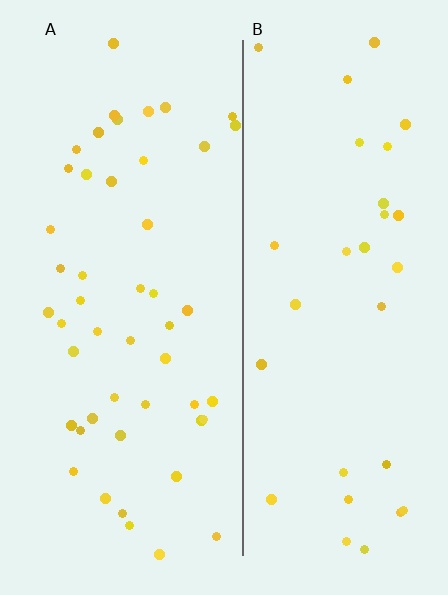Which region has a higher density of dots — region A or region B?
A (the left).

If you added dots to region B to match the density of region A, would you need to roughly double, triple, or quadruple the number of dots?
Approximately double.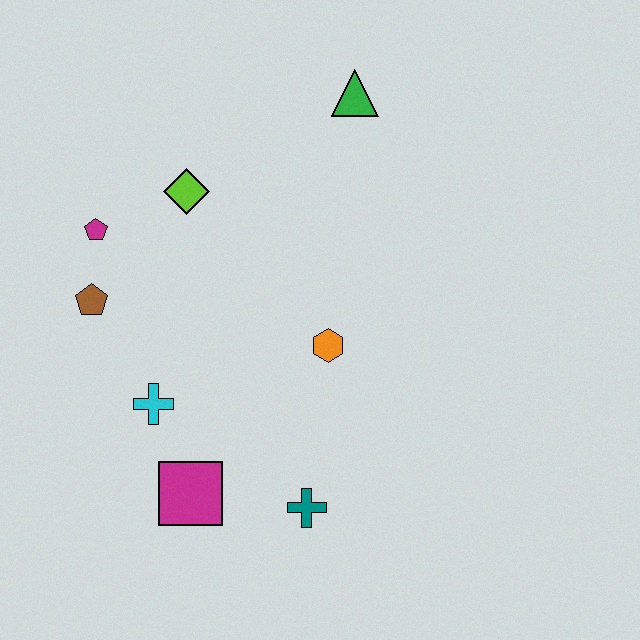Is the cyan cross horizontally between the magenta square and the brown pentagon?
Yes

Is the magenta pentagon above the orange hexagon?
Yes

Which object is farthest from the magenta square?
The green triangle is farthest from the magenta square.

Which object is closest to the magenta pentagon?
The brown pentagon is closest to the magenta pentagon.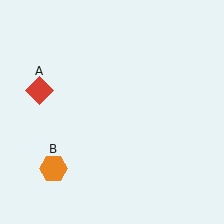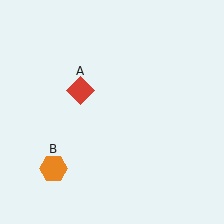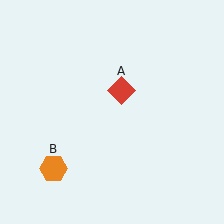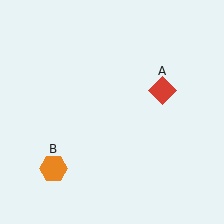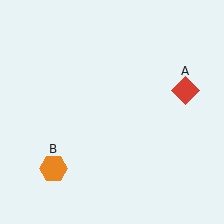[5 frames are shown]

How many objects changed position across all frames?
1 object changed position: red diamond (object A).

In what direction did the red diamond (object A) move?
The red diamond (object A) moved right.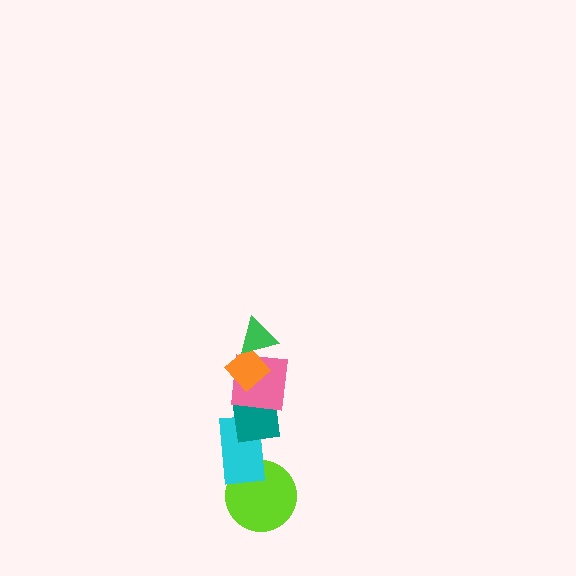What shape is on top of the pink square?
The orange diamond is on top of the pink square.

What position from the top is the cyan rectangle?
The cyan rectangle is 5th from the top.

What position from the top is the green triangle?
The green triangle is 1st from the top.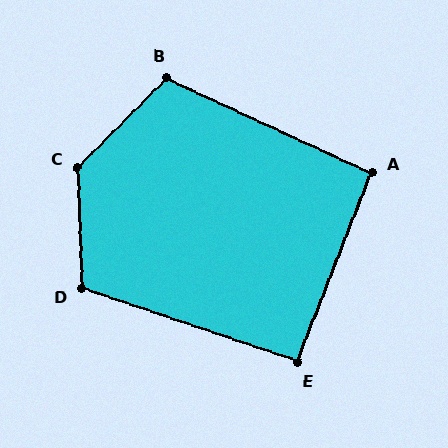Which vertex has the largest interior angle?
C, at approximately 133 degrees.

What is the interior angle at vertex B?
Approximately 110 degrees (obtuse).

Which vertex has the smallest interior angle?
E, at approximately 93 degrees.